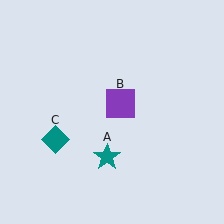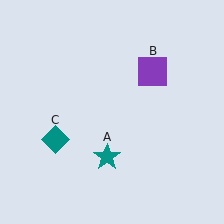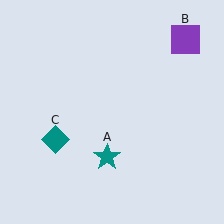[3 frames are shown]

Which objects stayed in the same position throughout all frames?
Teal star (object A) and teal diamond (object C) remained stationary.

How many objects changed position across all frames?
1 object changed position: purple square (object B).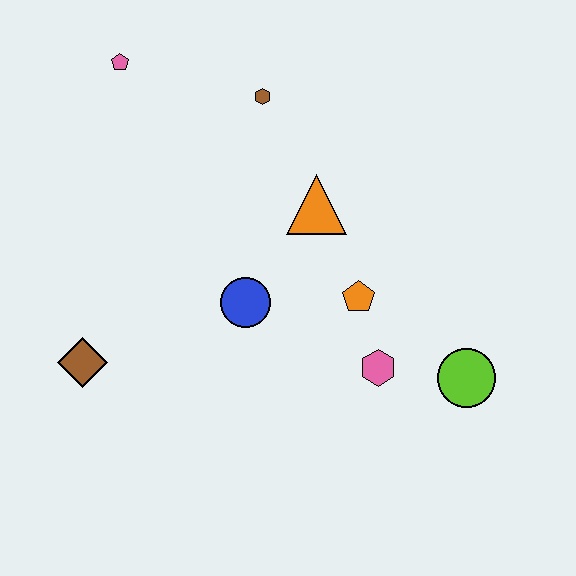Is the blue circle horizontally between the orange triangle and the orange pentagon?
No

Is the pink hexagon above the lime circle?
Yes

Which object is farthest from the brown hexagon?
The lime circle is farthest from the brown hexagon.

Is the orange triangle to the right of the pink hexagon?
No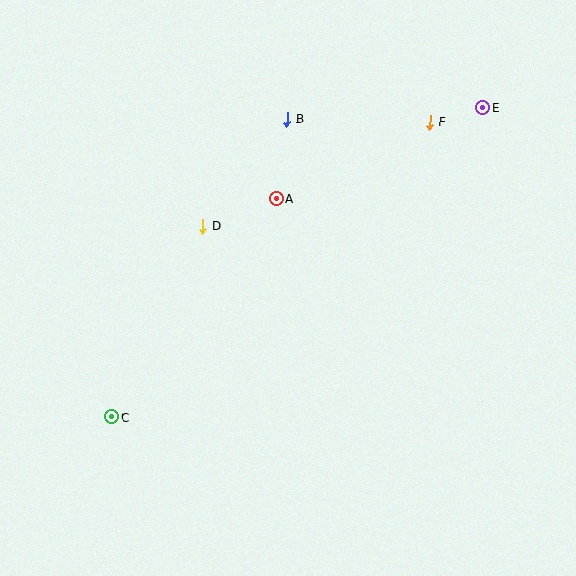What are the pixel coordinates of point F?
Point F is at (430, 123).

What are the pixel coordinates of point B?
Point B is at (287, 119).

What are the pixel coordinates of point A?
Point A is at (276, 199).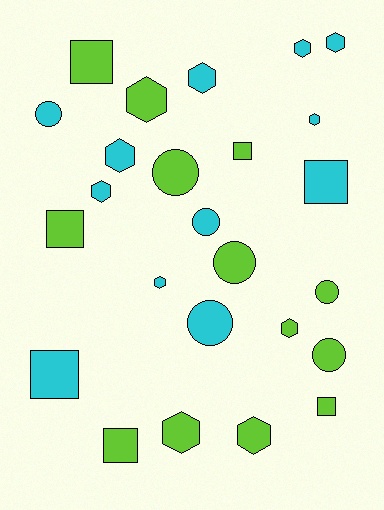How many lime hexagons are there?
There are 4 lime hexagons.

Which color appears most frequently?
Lime, with 13 objects.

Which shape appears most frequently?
Hexagon, with 11 objects.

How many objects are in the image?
There are 25 objects.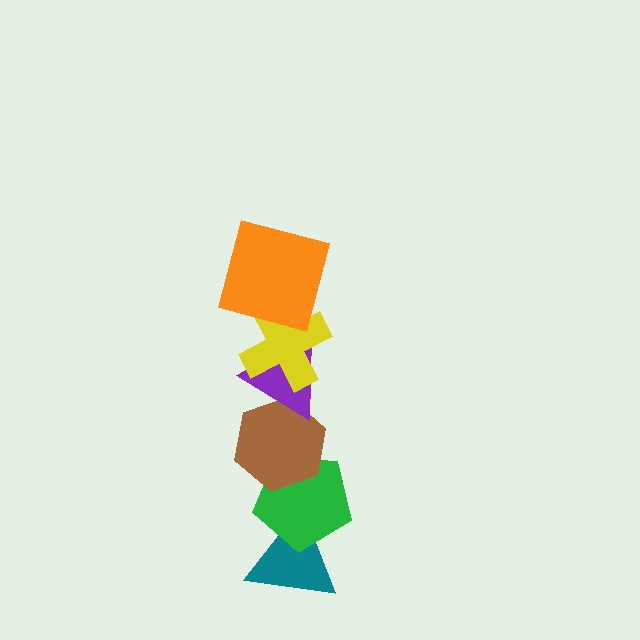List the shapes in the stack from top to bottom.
From top to bottom: the orange square, the yellow cross, the purple triangle, the brown hexagon, the green pentagon, the teal triangle.